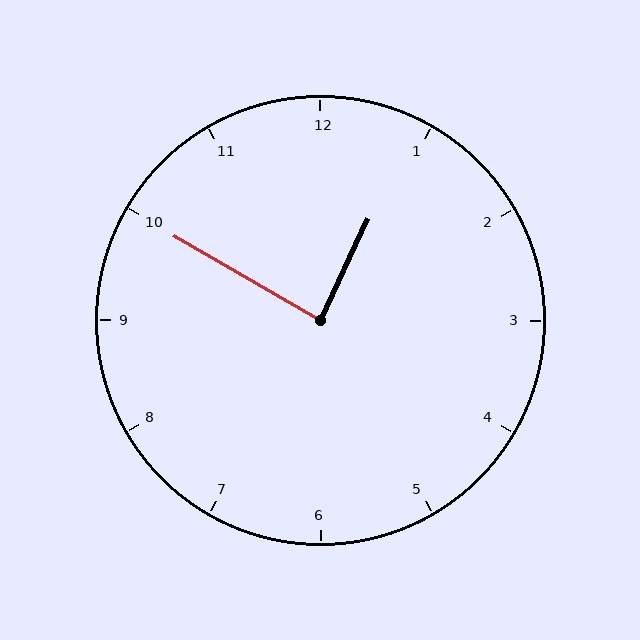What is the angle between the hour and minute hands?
Approximately 85 degrees.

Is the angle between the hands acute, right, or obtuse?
It is right.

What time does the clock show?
12:50.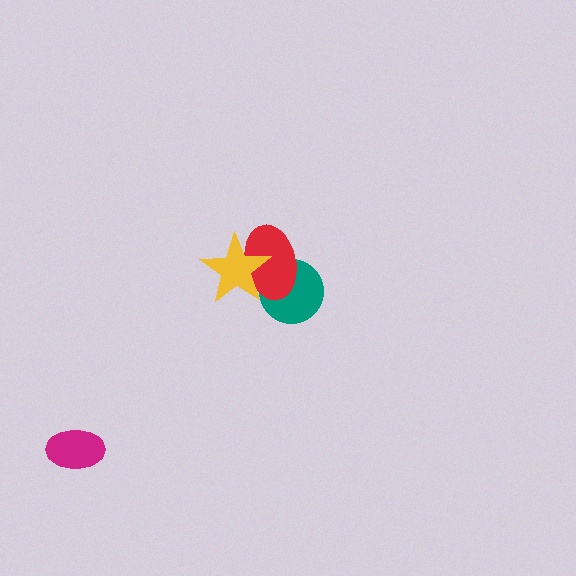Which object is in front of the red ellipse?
The yellow star is in front of the red ellipse.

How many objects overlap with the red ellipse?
2 objects overlap with the red ellipse.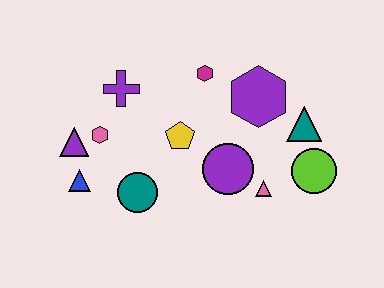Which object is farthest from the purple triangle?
The lime circle is farthest from the purple triangle.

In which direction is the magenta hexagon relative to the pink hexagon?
The magenta hexagon is to the right of the pink hexagon.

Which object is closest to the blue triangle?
The purple triangle is closest to the blue triangle.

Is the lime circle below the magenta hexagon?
Yes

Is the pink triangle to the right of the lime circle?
No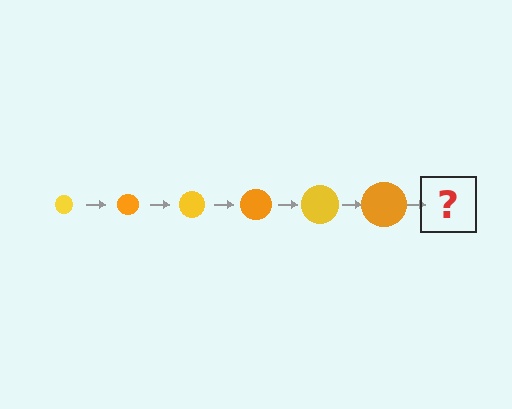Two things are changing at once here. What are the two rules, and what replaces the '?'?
The two rules are that the circle grows larger each step and the color cycles through yellow and orange. The '?' should be a yellow circle, larger than the previous one.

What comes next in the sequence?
The next element should be a yellow circle, larger than the previous one.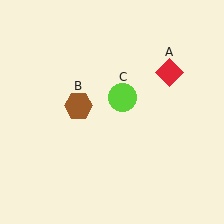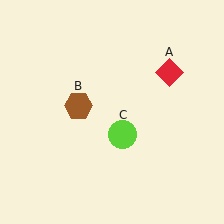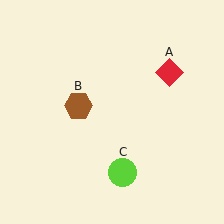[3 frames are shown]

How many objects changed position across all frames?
1 object changed position: lime circle (object C).